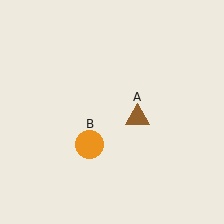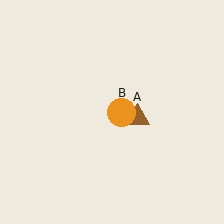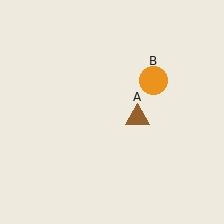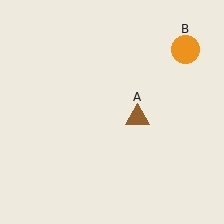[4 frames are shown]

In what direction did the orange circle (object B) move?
The orange circle (object B) moved up and to the right.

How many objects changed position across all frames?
1 object changed position: orange circle (object B).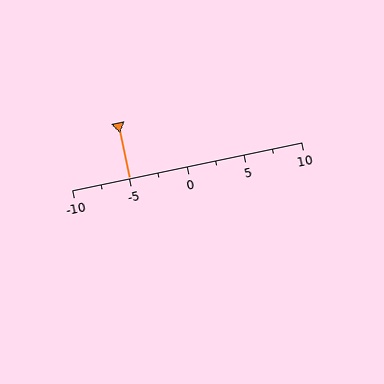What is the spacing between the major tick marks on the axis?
The major ticks are spaced 5 apart.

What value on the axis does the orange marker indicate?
The marker indicates approximately -5.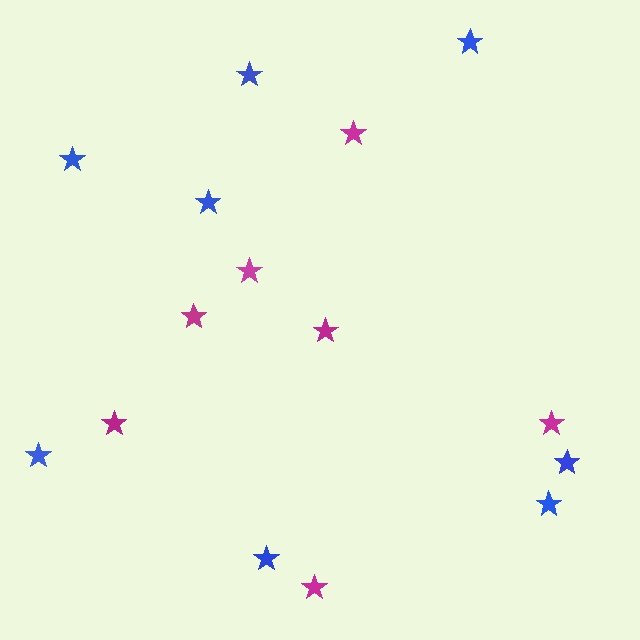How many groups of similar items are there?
There are 2 groups: one group of magenta stars (7) and one group of blue stars (8).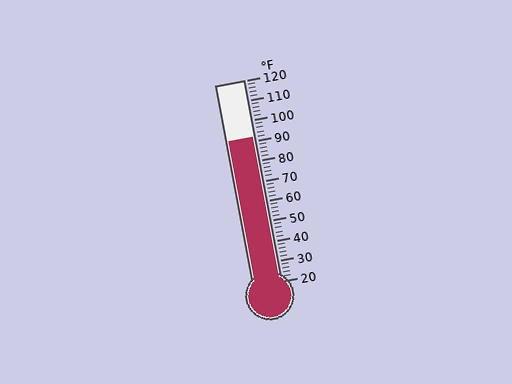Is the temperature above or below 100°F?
The temperature is below 100°F.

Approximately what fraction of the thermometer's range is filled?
The thermometer is filled to approximately 70% of its range.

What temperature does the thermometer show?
The thermometer shows approximately 92°F.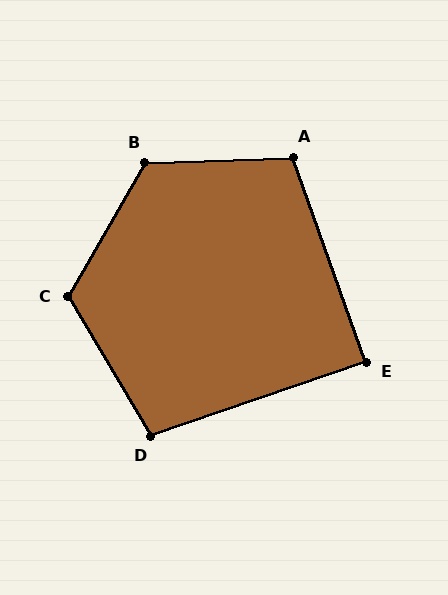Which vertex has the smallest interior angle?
E, at approximately 89 degrees.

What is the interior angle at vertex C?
Approximately 119 degrees (obtuse).